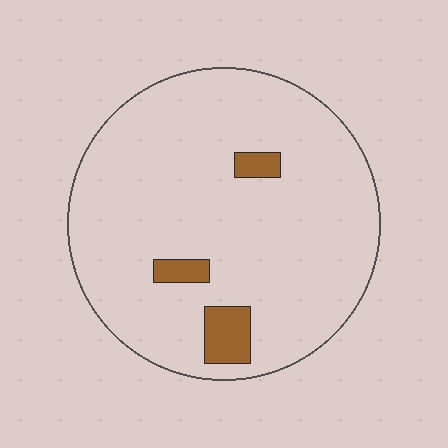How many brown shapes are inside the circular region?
3.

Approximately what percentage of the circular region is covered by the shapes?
Approximately 5%.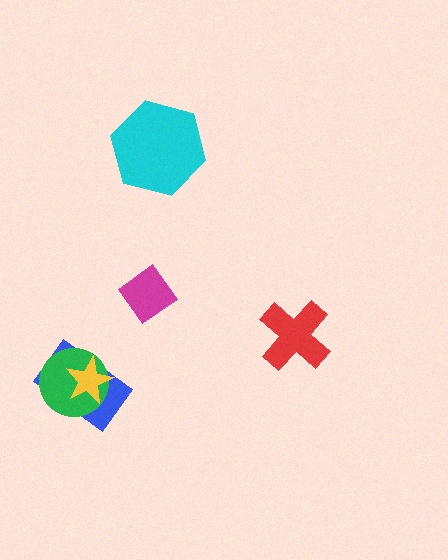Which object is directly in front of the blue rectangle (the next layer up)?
The green circle is directly in front of the blue rectangle.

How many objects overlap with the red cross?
0 objects overlap with the red cross.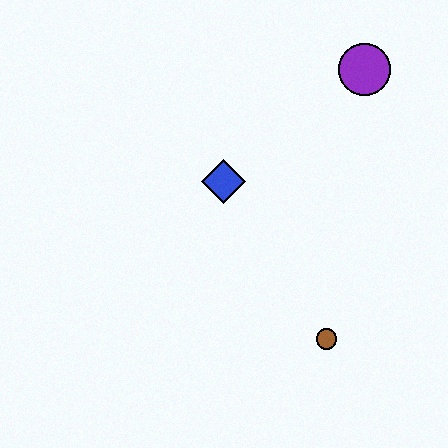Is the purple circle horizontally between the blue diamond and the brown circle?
No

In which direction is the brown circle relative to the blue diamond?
The brown circle is below the blue diamond.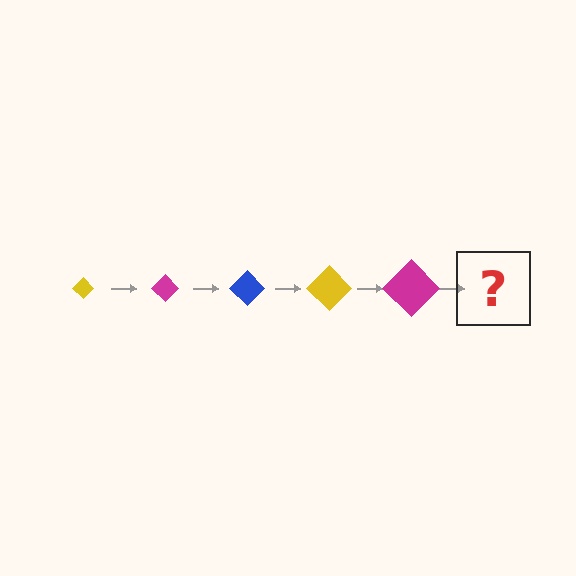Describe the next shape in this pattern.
It should be a blue diamond, larger than the previous one.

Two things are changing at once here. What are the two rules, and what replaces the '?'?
The two rules are that the diamond grows larger each step and the color cycles through yellow, magenta, and blue. The '?' should be a blue diamond, larger than the previous one.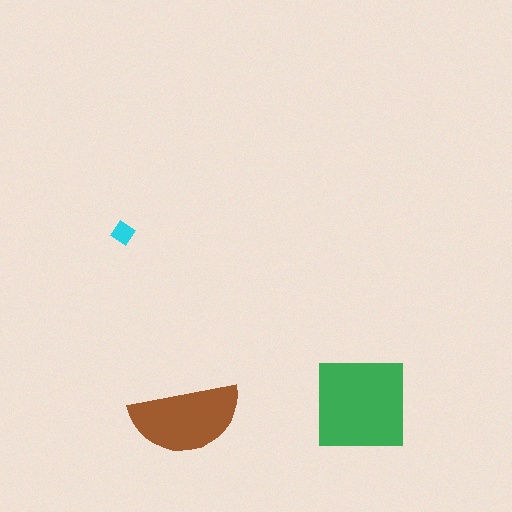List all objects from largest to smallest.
The green square, the brown semicircle, the cyan diamond.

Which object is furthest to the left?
The cyan diamond is leftmost.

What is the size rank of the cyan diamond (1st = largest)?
3rd.